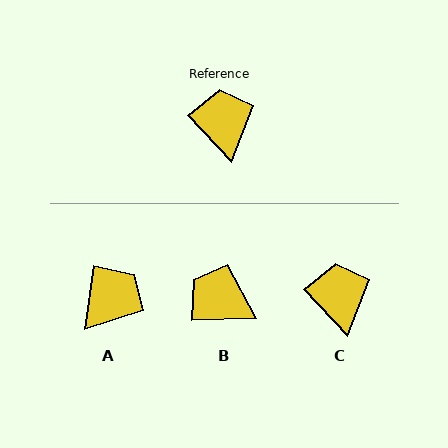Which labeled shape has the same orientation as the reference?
C.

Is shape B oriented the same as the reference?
No, it is off by about 48 degrees.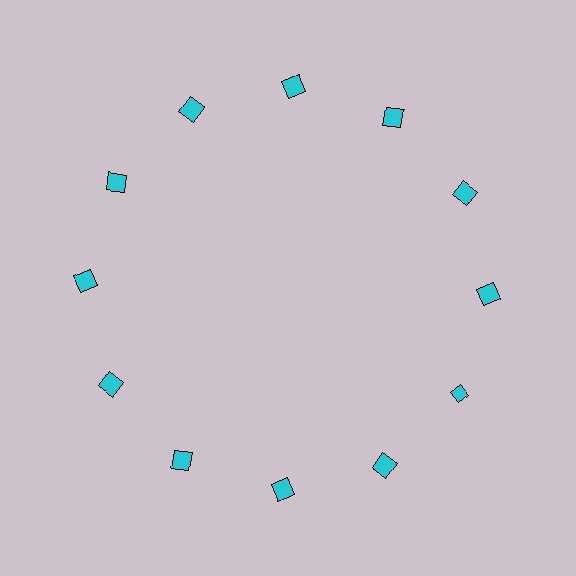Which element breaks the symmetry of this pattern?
The cyan diamond at roughly the 4 o'clock position breaks the symmetry. All other shapes are cyan squares.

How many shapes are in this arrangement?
There are 12 shapes arranged in a ring pattern.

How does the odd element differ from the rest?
It has a different shape: diamond instead of square.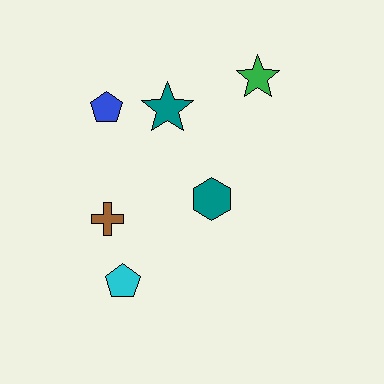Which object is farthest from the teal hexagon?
The blue pentagon is farthest from the teal hexagon.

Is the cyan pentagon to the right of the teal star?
No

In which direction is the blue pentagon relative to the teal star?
The blue pentagon is to the left of the teal star.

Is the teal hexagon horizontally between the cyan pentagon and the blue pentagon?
No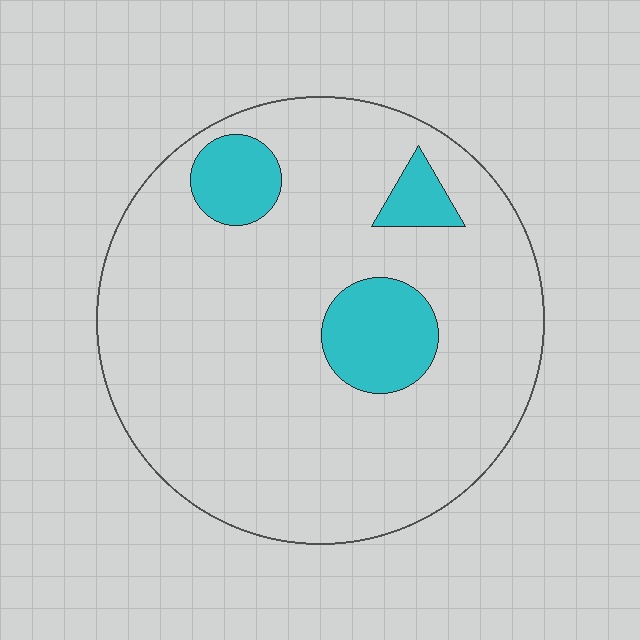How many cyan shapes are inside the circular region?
3.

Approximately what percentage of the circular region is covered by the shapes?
Approximately 15%.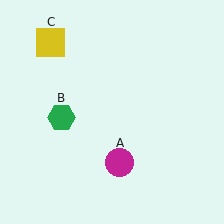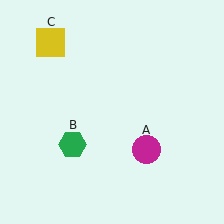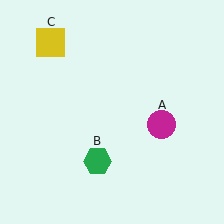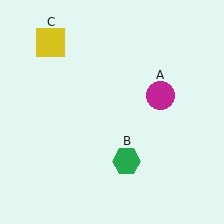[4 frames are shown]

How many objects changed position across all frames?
2 objects changed position: magenta circle (object A), green hexagon (object B).